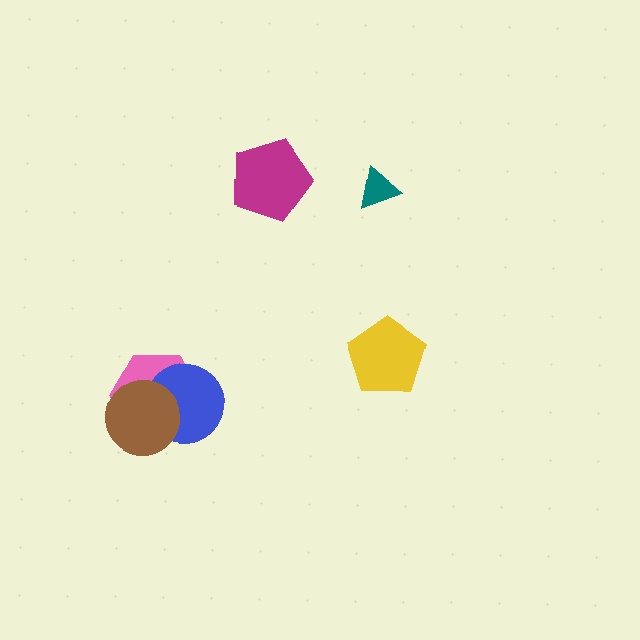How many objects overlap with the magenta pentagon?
0 objects overlap with the magenta pentagon.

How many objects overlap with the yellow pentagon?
0 objects overlap with the yellow pentagon.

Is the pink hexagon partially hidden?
Yes, it is partially covered by another shape.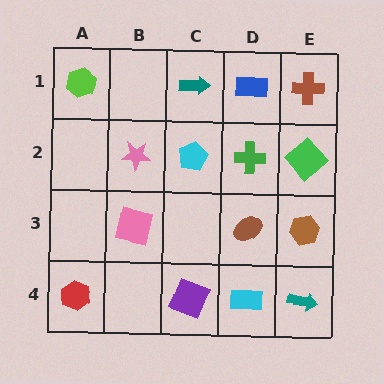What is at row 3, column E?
A brown hexagon.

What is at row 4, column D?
A cyan rectangle.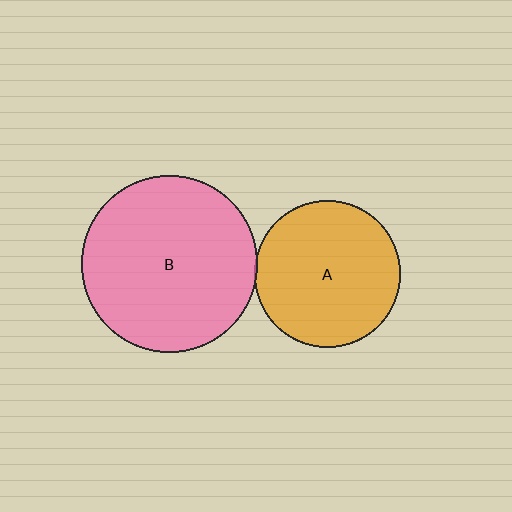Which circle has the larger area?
Circle B (pink).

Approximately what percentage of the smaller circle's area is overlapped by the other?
Approximately 5%.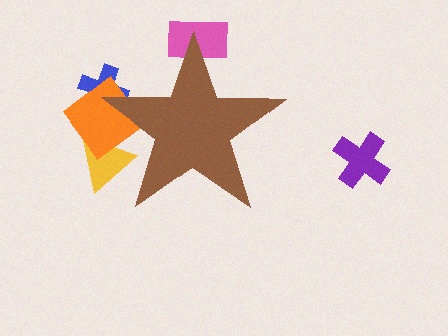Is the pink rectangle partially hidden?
Yes, the pink rectangle is partially hidden behind the brown star.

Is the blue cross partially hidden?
Yes, the blue cross is partially hidden behind the brown star.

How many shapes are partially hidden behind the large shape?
4 shapes are partially hidden.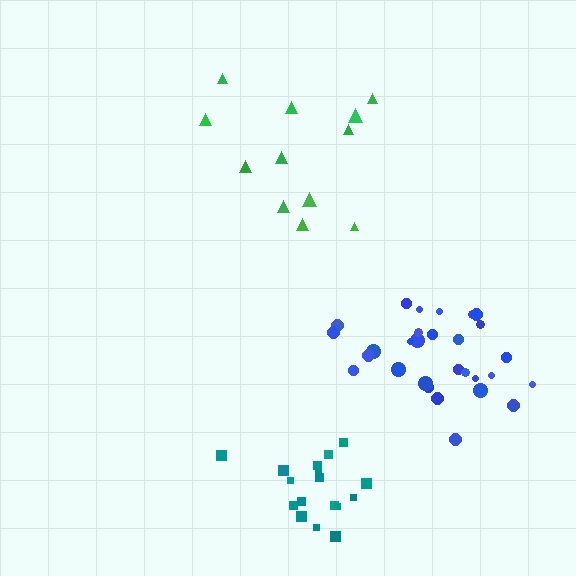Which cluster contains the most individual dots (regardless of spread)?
Blue (29).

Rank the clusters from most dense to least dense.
teal, blue, green.